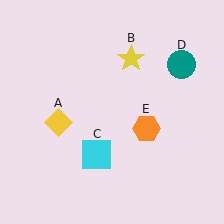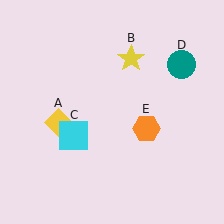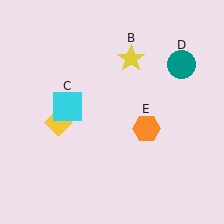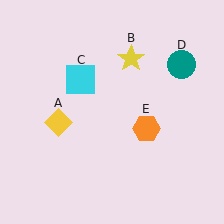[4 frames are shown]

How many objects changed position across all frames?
1 object changed position: cyan square (object C).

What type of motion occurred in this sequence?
The cyan square (object C) rotated clockwise around the center of the scene.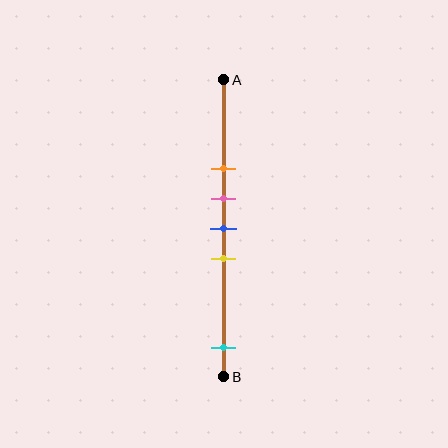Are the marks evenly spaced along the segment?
No, the marks are not evenly spaced.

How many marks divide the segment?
There are 5 marks dividing the segment.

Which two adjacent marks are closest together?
The pink and blue marks are the closest adjacent pair.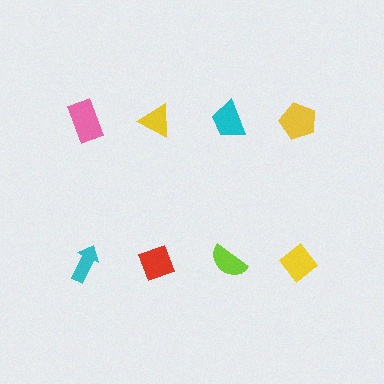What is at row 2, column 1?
A cyan arrow.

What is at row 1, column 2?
A yellow triangle.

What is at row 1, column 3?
A cyan trapezoid.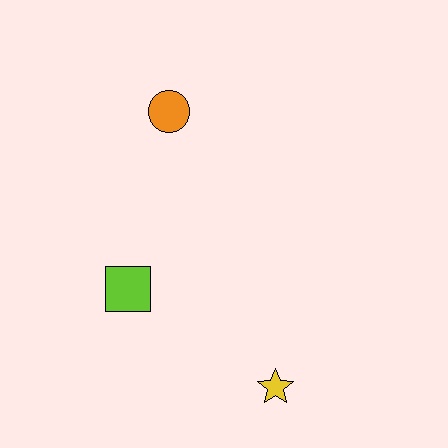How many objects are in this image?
There are 3 objects.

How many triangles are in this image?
There are no triangles.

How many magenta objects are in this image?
There are no magenta objects.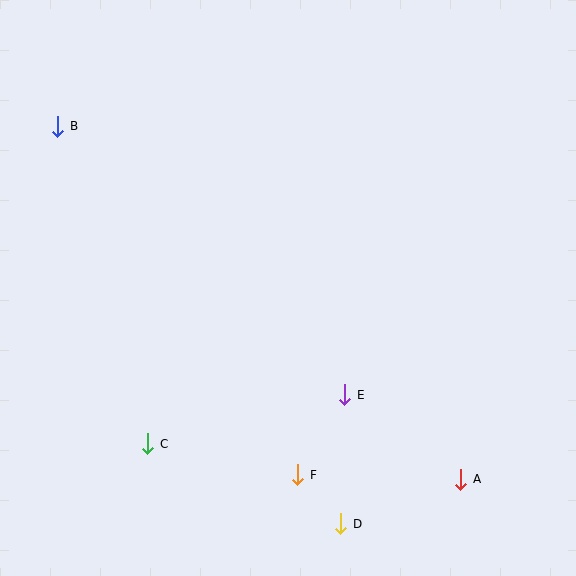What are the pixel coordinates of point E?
Point E is at (345, 395).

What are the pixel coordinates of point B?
Point B is at (58, 126).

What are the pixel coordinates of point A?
Point A is at (461, 479).